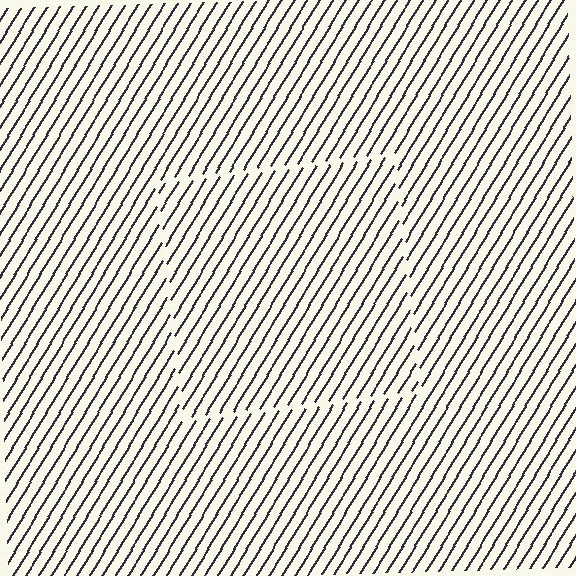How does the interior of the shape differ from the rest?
The interior of the shape contains the same grating, shifted by half a period — the contour is defined by the phase discontinuity where line-ends from the inner and outer gratings abut.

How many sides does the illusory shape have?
4 sides — the line-ends trace a square.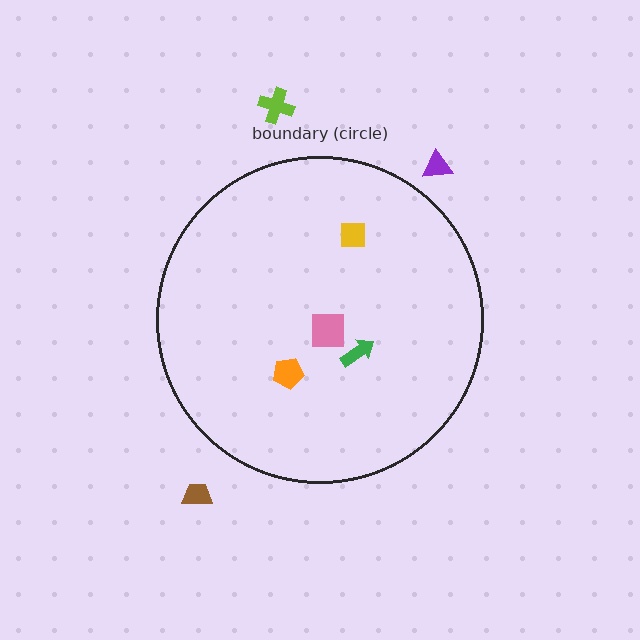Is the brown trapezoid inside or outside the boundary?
Outside.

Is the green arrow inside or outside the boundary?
Inside.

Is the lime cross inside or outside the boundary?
Outside.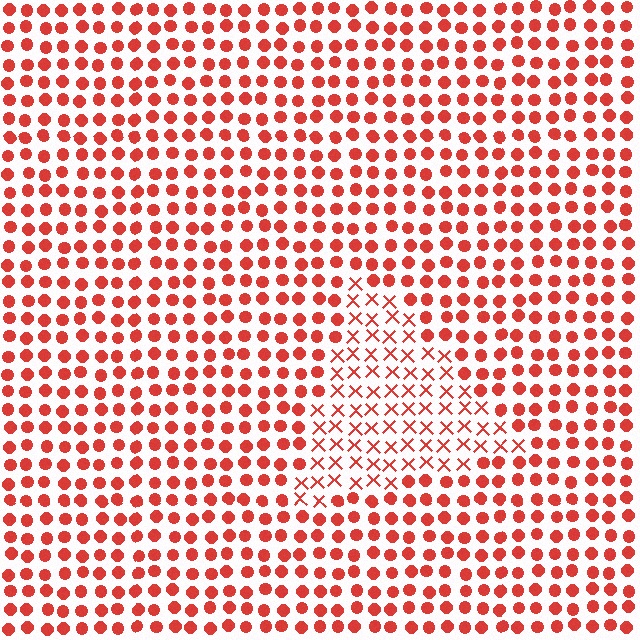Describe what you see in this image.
The image is filled with small red elements arranged in a uniform grid. A triangle-shaped region contains X marks, while the surrounding area contains circles. The boundary is defined purely by the change in element shape.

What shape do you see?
I see a triangle.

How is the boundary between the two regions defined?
The boundary is defined by a change in element shape: X marks inside vs. circles outside. All elements share the same color and spacing.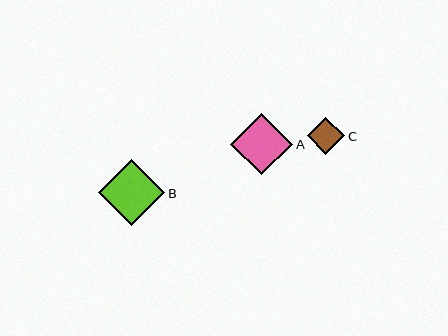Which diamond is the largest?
Diamond B is the largest with a size of approximately 66 pixels.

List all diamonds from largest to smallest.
From largest to smallest: B, A, C.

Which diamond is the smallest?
Diamond C is the smallest with a size of approximately 37 pixels.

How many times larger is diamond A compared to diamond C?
Diamond A is approximately 1.7 times the size of diamond C.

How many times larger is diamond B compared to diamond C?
Diamond B is approximately 1.8 times the size of diamond C.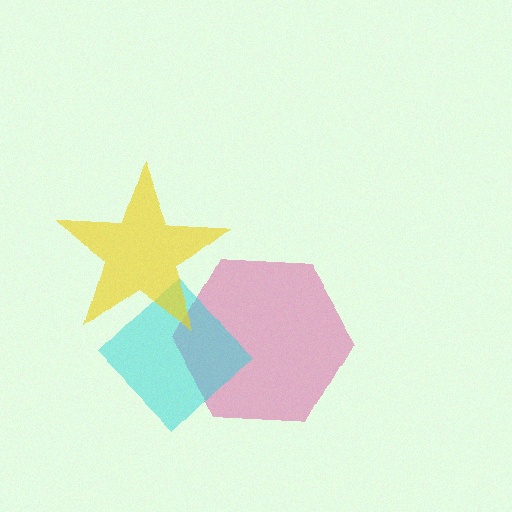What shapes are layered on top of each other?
The layered shapes are: a pink hexagon, a cyan diamond, a yellow star.